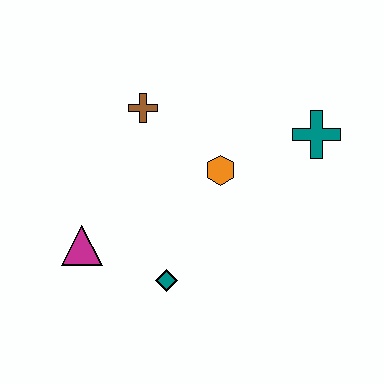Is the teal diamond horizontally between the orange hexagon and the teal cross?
No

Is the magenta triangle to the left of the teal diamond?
Yes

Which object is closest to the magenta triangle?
The teal diamond is closest to the magenta triangle.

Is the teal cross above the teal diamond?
Yes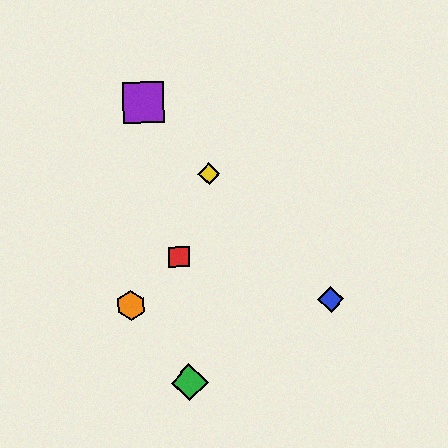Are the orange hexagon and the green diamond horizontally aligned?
No, the orange hexagon is at y≈305 and the green diamond is at y≈382.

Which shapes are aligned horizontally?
The blue diamond, the orange hexagon are aligned horizontally.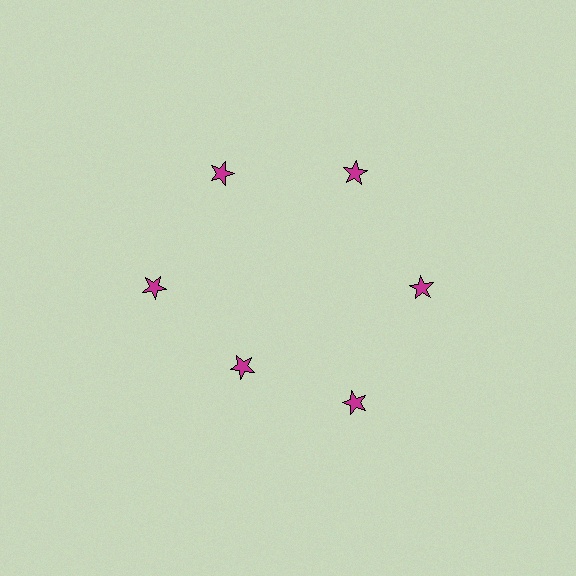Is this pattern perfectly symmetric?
No. The 6 magenta stars are arranged in a ring, but one element near the 7 o'clock position is pulled inward toward the center, breaking the 6-fold rotational symmetry.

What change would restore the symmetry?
The symmetry would be restored by moving it outward, back onto the ring so that all 6 stars sit at equal angles and equal distance from the center.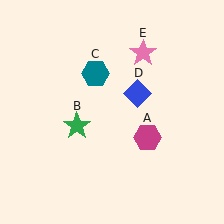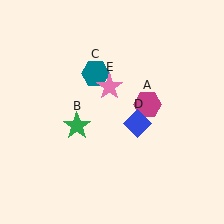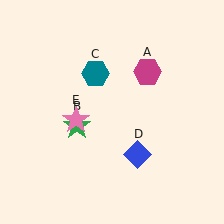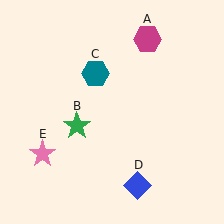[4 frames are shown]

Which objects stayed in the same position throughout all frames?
Green star (object B) and teal hexagon (object C) remained stationary.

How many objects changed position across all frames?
3 objects changed position: magenta hexagon (object A), blue diamond (object D), pink star (object E).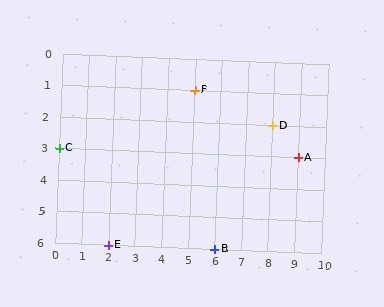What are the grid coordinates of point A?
Point A is at grid coordinates (9, 3).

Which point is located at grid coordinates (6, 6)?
Point B is at (6, 6).